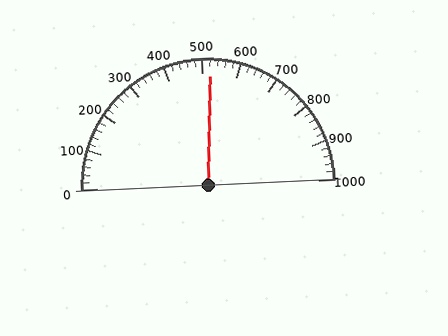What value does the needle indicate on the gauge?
The needle indicates approximately 520.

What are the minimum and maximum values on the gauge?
The gauge ranges from 0 to 1000.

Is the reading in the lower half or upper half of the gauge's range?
The reading is in the upper half of the range (0 to 1000).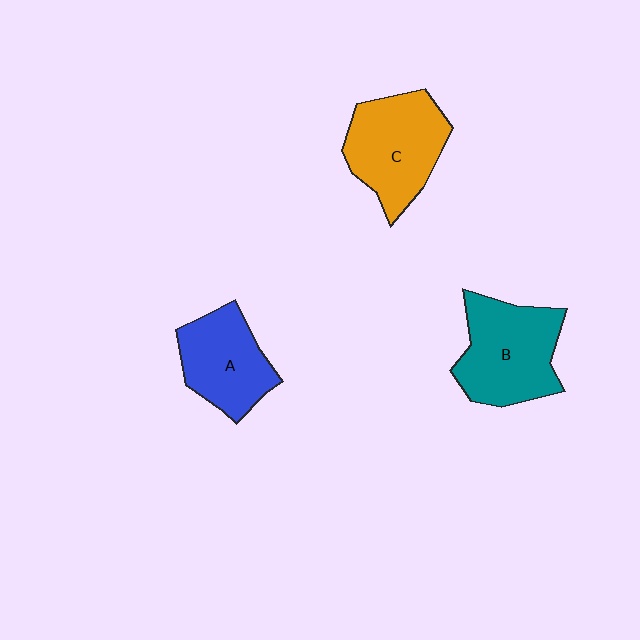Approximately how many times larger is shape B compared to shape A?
Approximately 1.3 times.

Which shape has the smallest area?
Shape A (blue).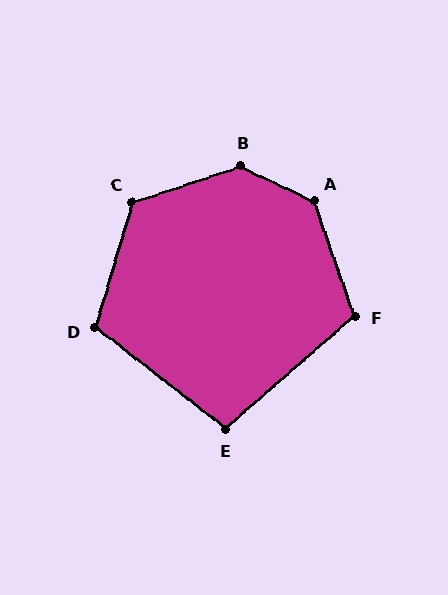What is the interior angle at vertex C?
Approximately 125 degrees (obtuse).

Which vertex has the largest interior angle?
B, at approximately 136 degrees.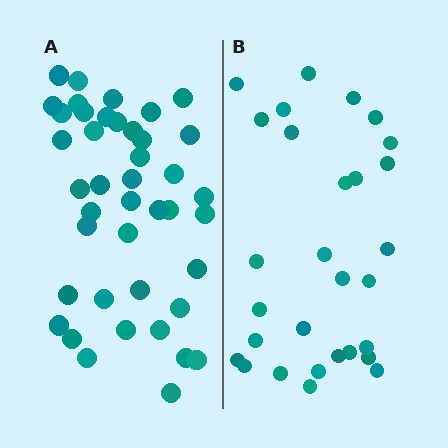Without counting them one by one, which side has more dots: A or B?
Region A (the left region) has more dots.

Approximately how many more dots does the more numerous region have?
Region A has approximately 15 more dots than region B.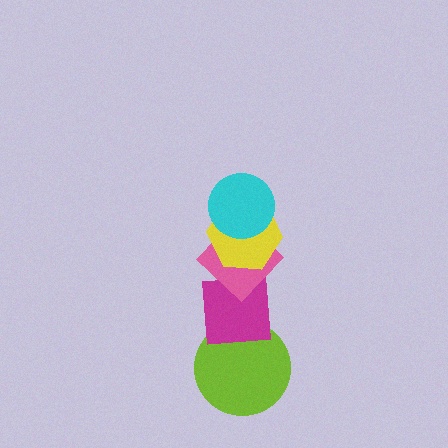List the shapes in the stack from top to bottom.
From top to bottom: the cyan circle, the yellow hexagon, the pink diamond, the magenta square, the lime circle.